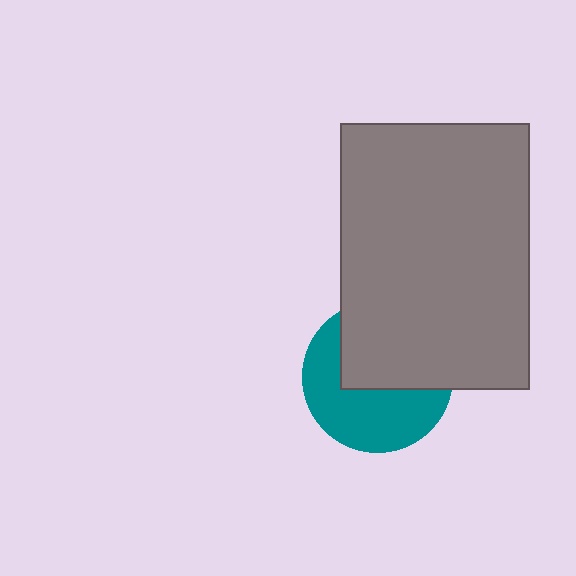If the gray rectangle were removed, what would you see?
You would see the complete teal circle.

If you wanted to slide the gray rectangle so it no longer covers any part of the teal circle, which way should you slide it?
Slide it up — that is the most direct way to separate the two shapes.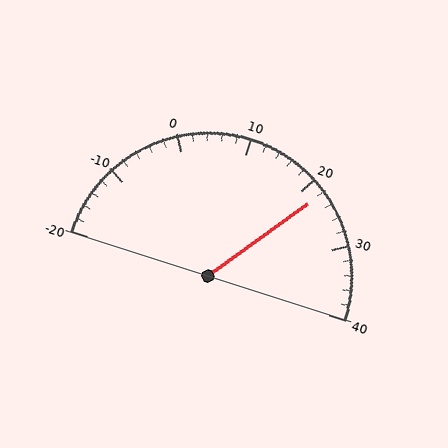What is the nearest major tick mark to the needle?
The nearest major tick mark is 20.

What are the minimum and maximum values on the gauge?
The gauge ranges from -20 to 40.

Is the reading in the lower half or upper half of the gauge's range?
The reading is in the upper half of the range (-20 to 40).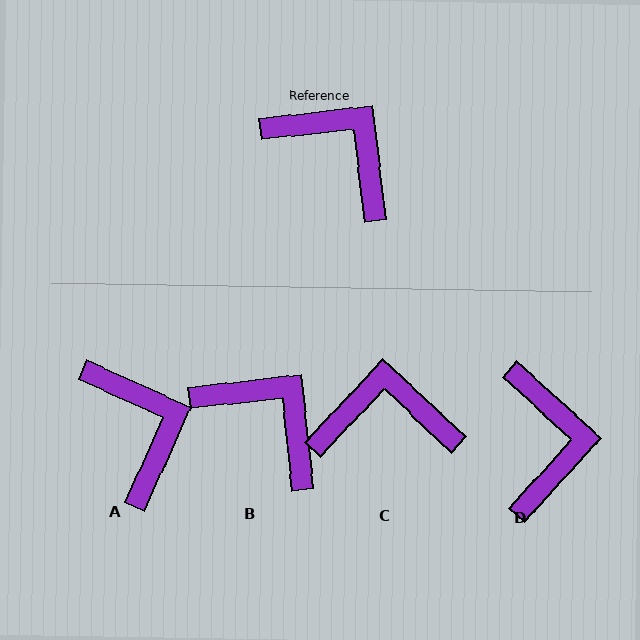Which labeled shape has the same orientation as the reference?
B.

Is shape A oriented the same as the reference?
No, it is off by about 31 degrees.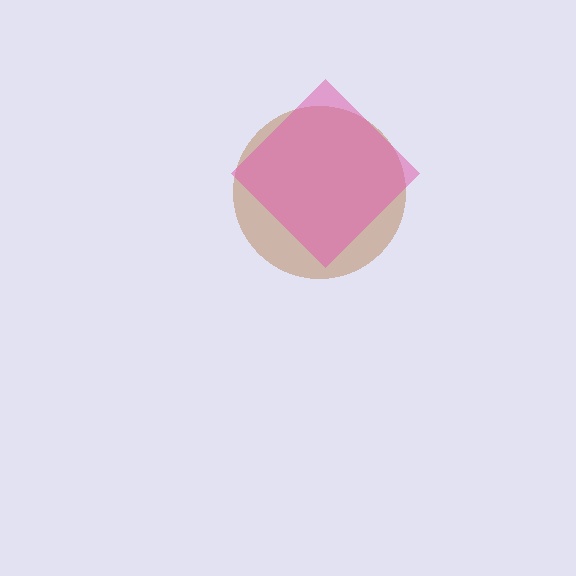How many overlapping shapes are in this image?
There are 2 overlapping shapes in the image.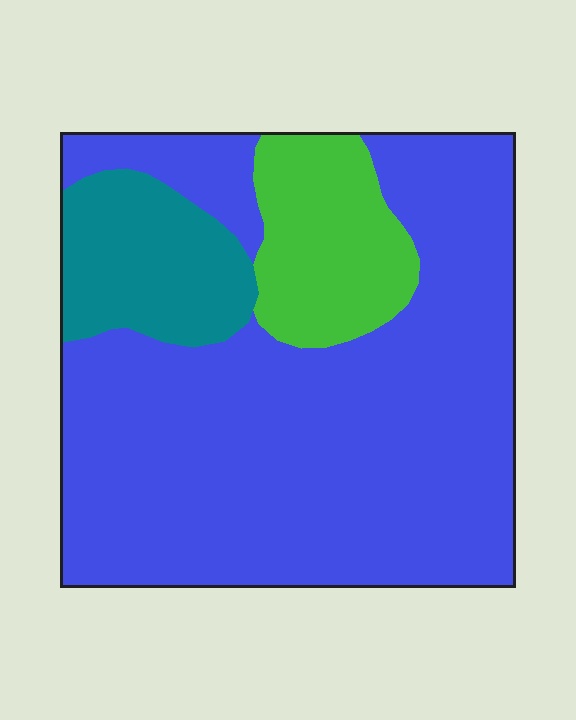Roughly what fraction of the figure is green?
Green takes up less than a sixth of the figure.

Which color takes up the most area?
Blue, at roughly 75%.